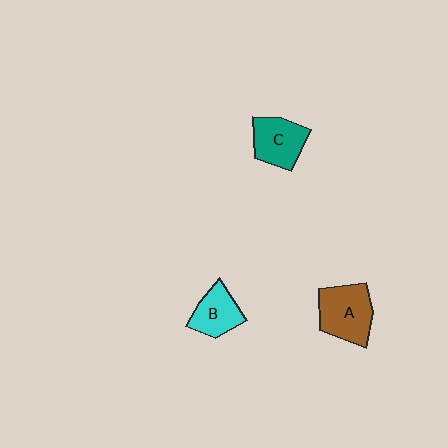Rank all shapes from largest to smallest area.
From largest to smallest: A (brown), C (teal), B (cyan).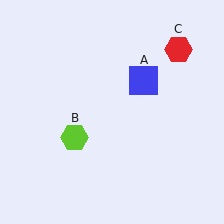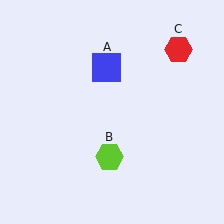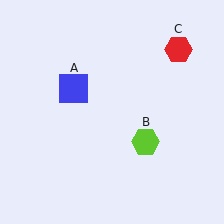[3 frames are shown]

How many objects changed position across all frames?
2 objects changed position: blue square (object A), lime hexagon (object B).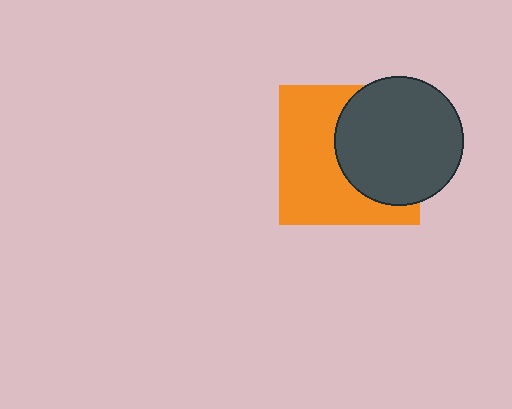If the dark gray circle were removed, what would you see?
You would see the complete orange square.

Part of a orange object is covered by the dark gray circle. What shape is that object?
It is a square.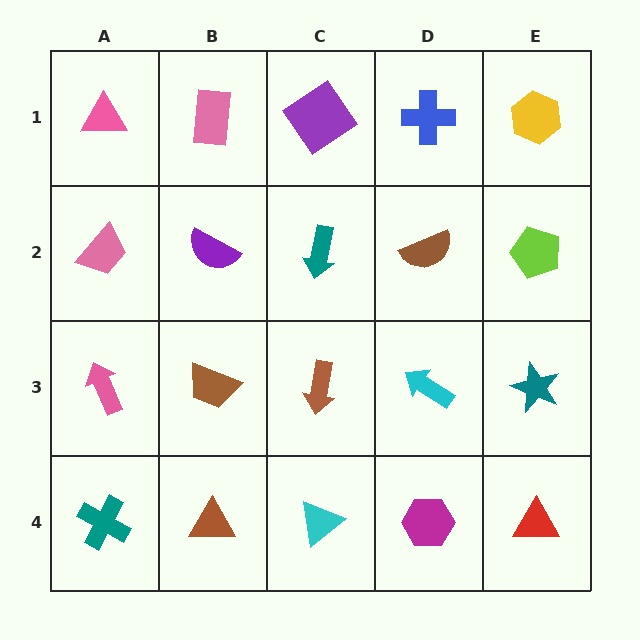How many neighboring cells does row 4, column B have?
3.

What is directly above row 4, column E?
A teal star.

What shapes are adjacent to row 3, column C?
A teal arrow (row 2, column C), a cyan triangle (row 4, column C), a brown trapezoid (row 3, column B), a cyan arrow (row 3, column D).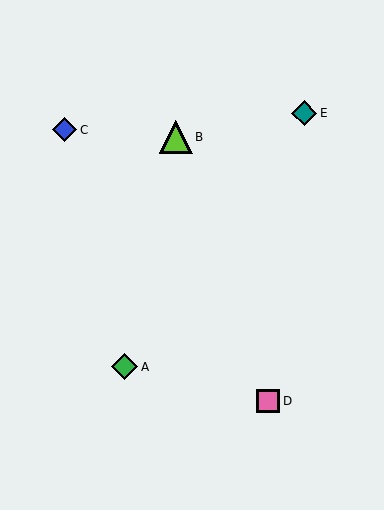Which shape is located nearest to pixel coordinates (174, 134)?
The lime triangle (labeled B) at (176, 137) is nearest to that location.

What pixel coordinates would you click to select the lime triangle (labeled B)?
Click at (176, 137) to select the lime triangle B.